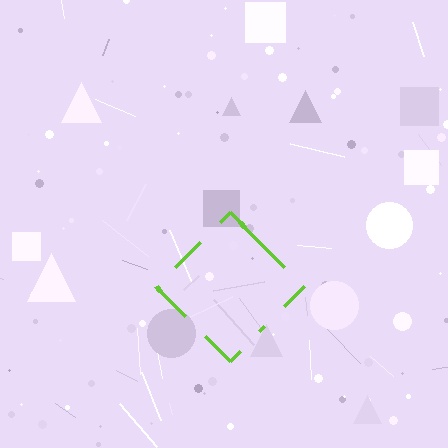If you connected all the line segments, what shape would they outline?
They would outline a diamond.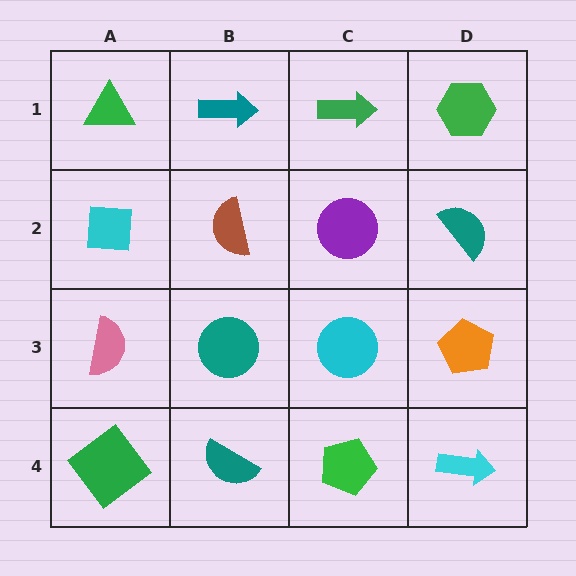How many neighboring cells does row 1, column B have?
3.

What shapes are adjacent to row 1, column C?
A purple circle (row 2, column C), a teal arrow (row 1, column B), a green hexagon (row 1, column D).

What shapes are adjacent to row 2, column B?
A teal arrow (row 1, column B), a teal circle (row 3, column B), a cyan square (row 2, column A), a purple circle (row 2, column C).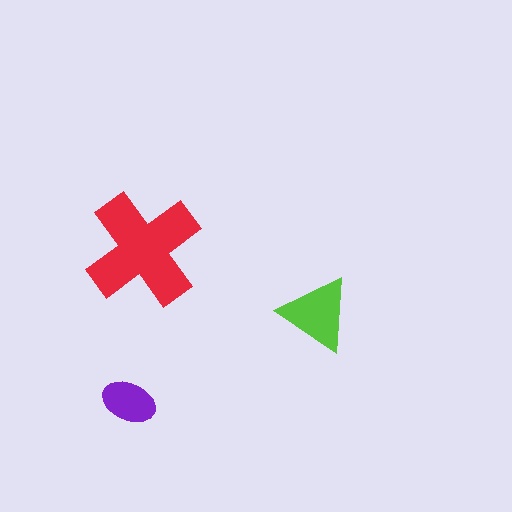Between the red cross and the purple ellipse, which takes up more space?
The red cross.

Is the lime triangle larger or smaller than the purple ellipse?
Larger.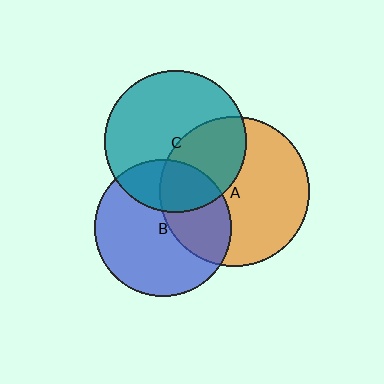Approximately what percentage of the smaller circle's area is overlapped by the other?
Approximately 40%.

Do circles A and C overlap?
Yes.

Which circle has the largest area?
Circle A (orange).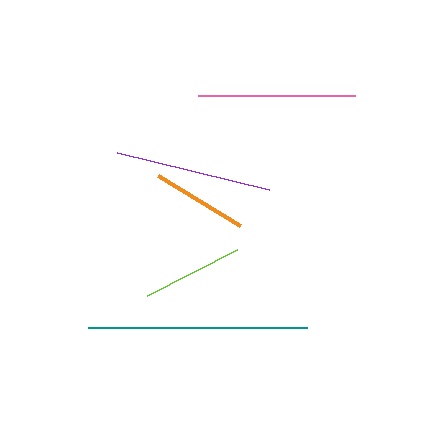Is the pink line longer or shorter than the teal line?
The teal line is longer than the pink line.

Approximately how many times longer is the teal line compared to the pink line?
The teal line is approximately 1.4 times the length of the pink line.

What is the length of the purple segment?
The purple segment is approximately 157 pixels long.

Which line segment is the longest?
The teal line is the longest at approximately 219 pixels.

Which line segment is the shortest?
The orange line is the shortest at approximately 95 pixels.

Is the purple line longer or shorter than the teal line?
The teal line is longer than the purple line.